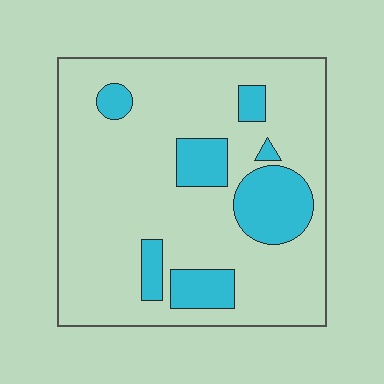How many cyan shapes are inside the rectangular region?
7.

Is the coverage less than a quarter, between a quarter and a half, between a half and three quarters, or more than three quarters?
Less than a quarter.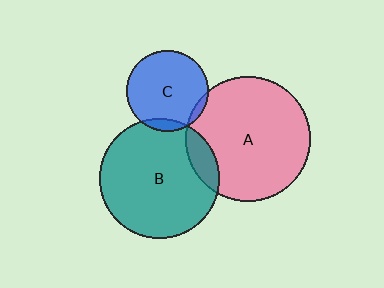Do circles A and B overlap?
Yes.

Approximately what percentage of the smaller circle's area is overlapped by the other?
Approximately 10%.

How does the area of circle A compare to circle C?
Approximately 2.4 times.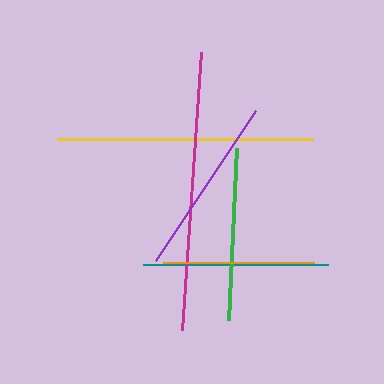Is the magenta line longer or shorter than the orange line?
The magenta line is longer than the orange line.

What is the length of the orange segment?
The orange segment is approximately 151 pixels long.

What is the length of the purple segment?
The purple segment is approximately 180 pixels long.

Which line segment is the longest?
The magenta line is the longest at approximately 278 pixels.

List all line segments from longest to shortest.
From longest to shortest: magenta, yellow, teal, purple, green, orange.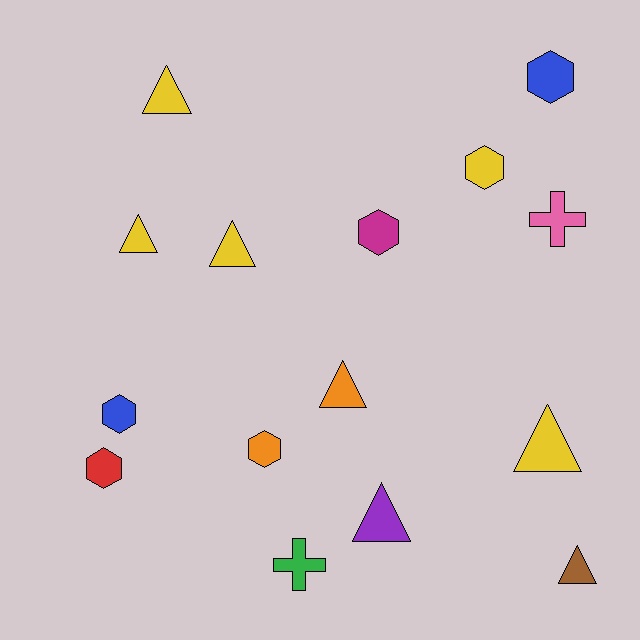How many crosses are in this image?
There are 2 crosses.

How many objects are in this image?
There are 15 objects.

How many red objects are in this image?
There is 1 red object.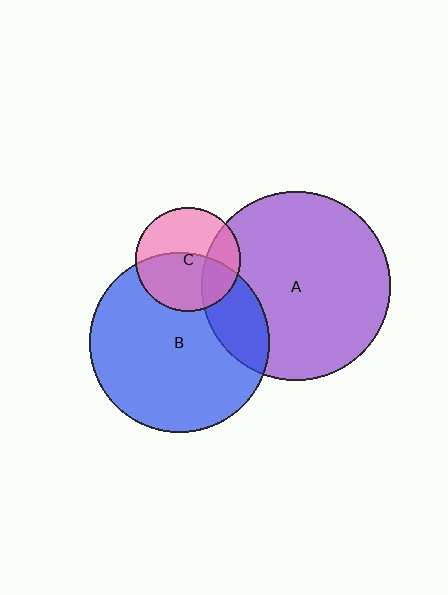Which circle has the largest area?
Circle A (purple).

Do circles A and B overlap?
Yes.